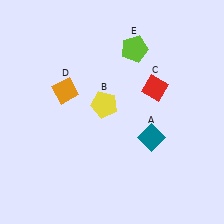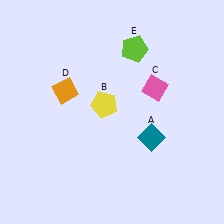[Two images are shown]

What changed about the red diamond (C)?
In Image 1, C is red. In Image 2, it changed to pink.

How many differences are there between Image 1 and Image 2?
There is 1 difference between the two images.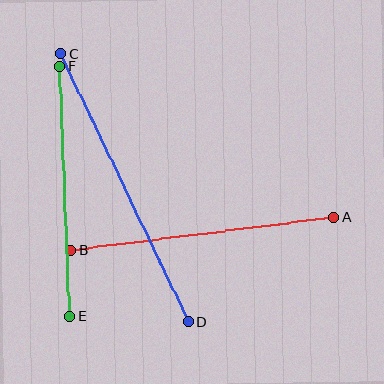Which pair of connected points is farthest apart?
Points C and D are farthest apart.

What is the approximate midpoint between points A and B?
The midpoint is at approximately (202, 233) pixels.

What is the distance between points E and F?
The distance is approximately 250 pixels.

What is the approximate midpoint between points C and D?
The midpoint is at approximately (124, 188) pixels.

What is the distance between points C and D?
The distance is approximately 297 pixels.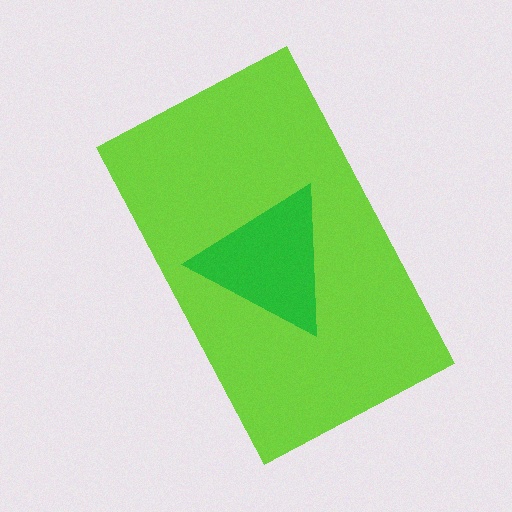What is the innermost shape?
The green triangle.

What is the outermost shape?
The lime rectangle.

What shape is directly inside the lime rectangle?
The green triangle.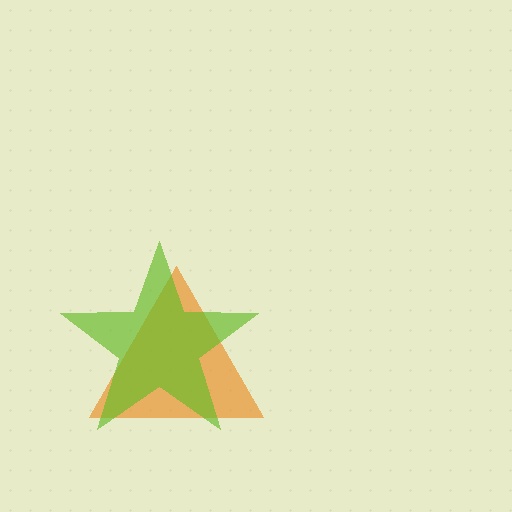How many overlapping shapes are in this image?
There are 2 overlapping shapes in the image.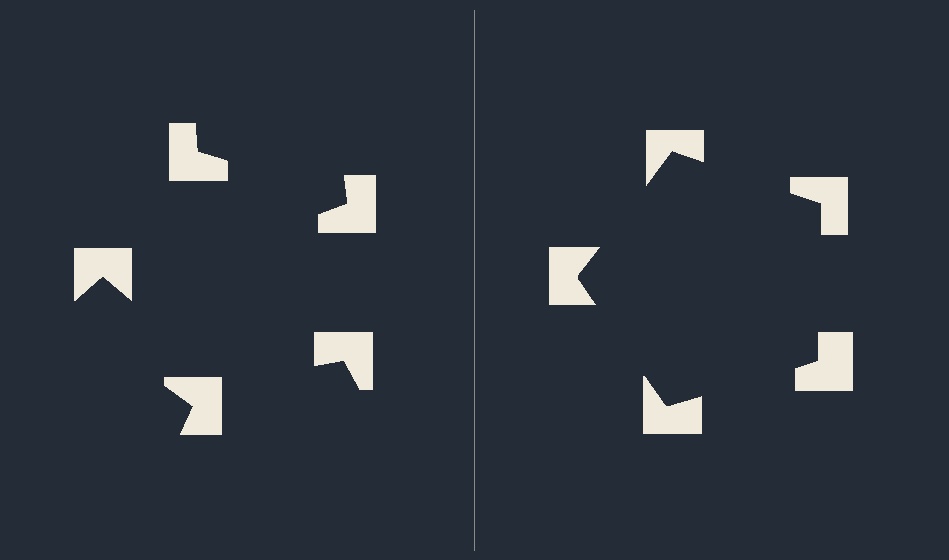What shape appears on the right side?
An illusory pentagon.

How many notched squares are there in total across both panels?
10 — 5 on each side.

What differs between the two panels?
The notched squares are positioned identically on both sides; only the wedge orientations differ. On the right they align to a pentagon; on the left they are misaligned.